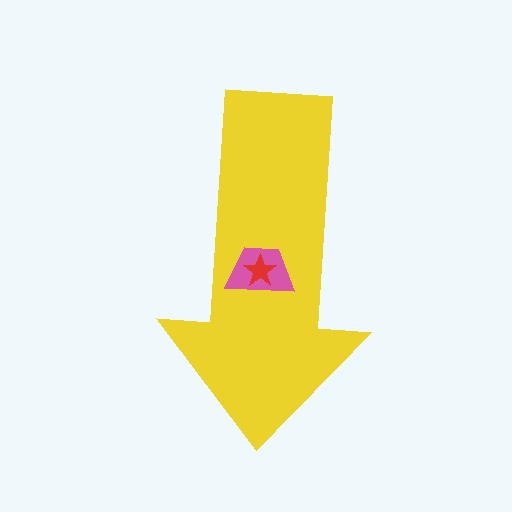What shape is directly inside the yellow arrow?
The pink trapezoid.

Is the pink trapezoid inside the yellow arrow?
Yes.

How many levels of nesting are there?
3.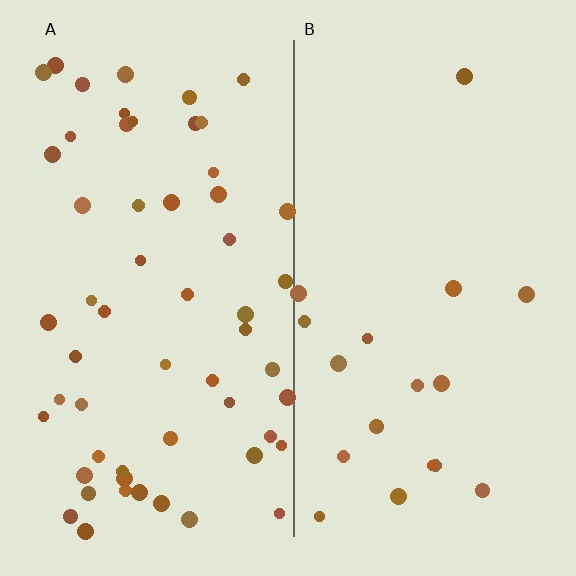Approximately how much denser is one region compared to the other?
Approximately 3.2× — region A over region B.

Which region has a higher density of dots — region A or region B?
A (the left).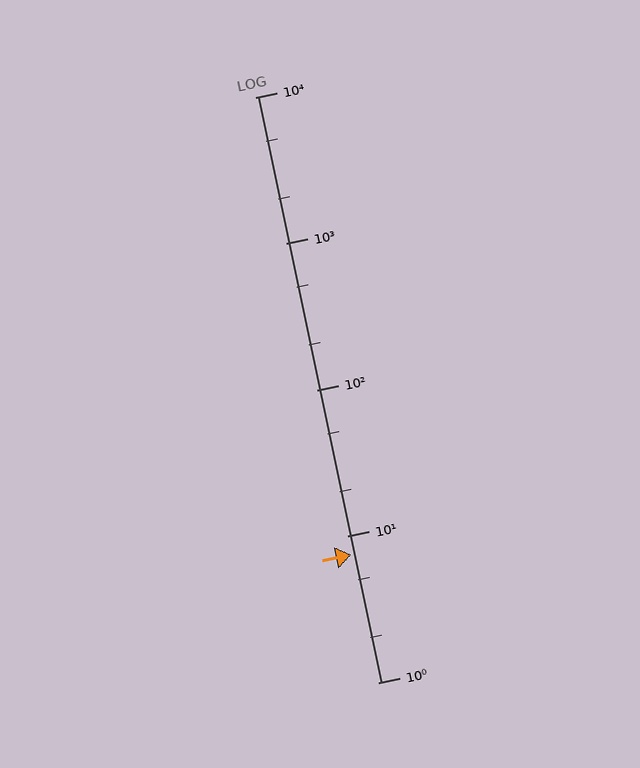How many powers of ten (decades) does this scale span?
The scale spans 4 decades, from 1 to 10000.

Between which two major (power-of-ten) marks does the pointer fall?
The pointer is between 1 and 10.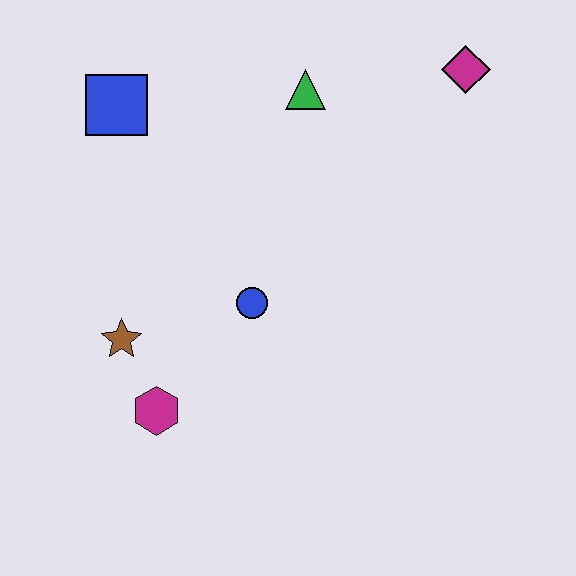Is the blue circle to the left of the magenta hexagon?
No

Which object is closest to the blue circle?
The brown star is closest to the blue circle.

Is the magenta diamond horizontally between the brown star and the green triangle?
No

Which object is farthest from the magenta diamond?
The magenta hexagon is farthest from the magenta diamond.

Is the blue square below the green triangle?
Yes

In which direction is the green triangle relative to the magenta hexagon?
The green triangle is above the magenta hexagon.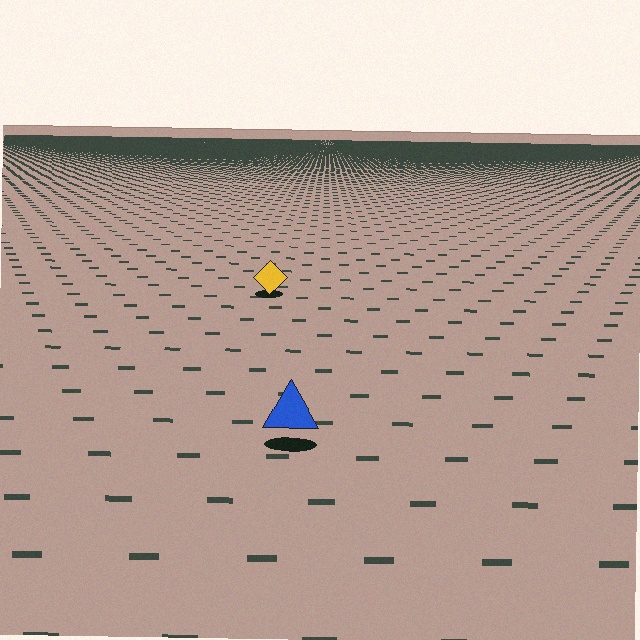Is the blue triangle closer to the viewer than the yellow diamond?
Yes. The blue triangle is closer — you can tell from the texture gradient: the ground texture is coarser near it.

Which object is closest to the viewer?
The blue triangle is closest. The texture marks near it are larger and more spread out.